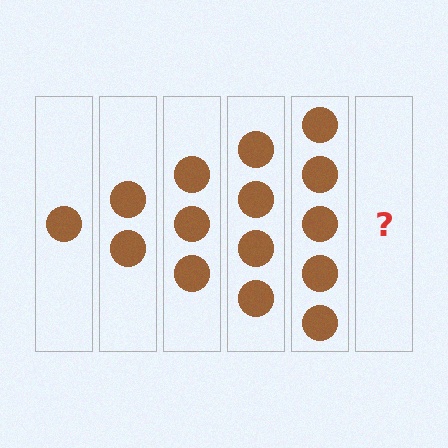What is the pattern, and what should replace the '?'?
The pattern is that each step adds one more circle. The '?' should be 6 circles.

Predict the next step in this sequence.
The next step is 6 circles.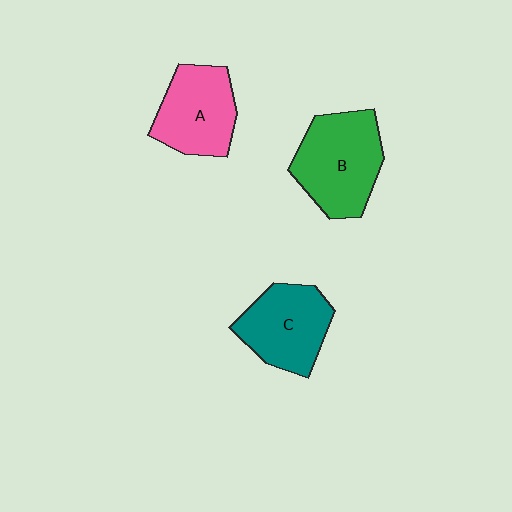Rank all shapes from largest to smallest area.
From largest to smallest: B (green), C (teal), A (pink).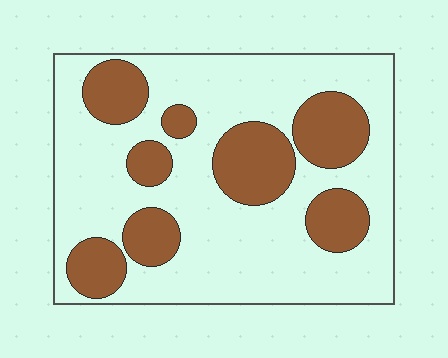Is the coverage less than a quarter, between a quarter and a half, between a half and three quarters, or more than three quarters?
Between a quarter and a half.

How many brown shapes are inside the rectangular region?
8.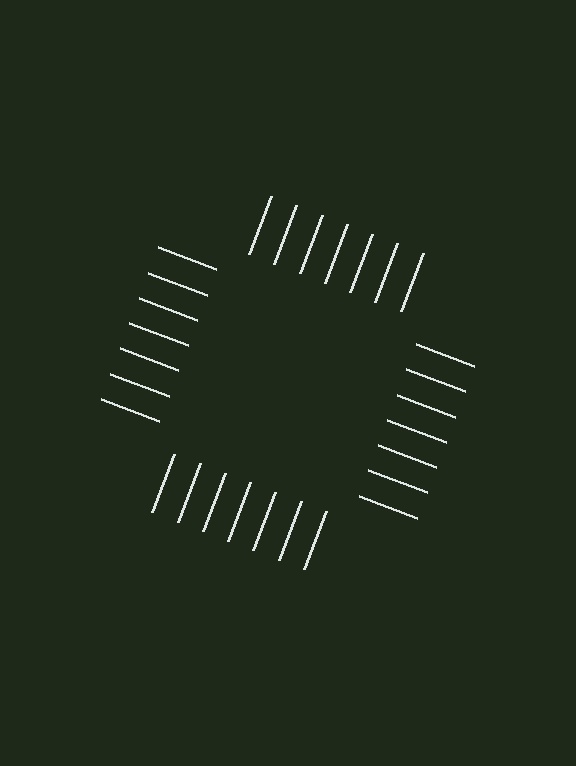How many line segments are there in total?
28 — 7 along each of the 4 edges.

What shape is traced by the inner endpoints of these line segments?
An illusory square — the line segments terminate on its edges but no continuous stroke is drawn.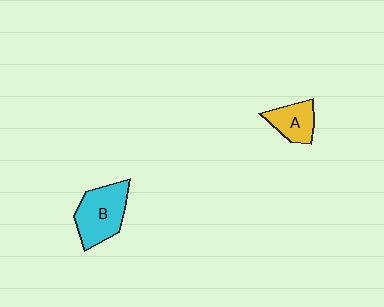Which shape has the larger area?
Shape B (cyan).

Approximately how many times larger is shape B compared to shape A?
Approximately 1.6 times.